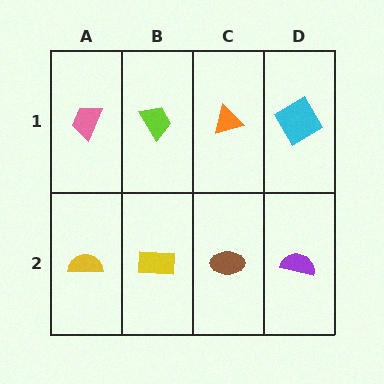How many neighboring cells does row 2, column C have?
3.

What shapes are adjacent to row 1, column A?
A yellow semicircle (row 2, column A), a lime trapezoid (row 1, column B).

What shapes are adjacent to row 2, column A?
A pink trapezoid (row 1, column A), a yellow rectangle (row 2, column B).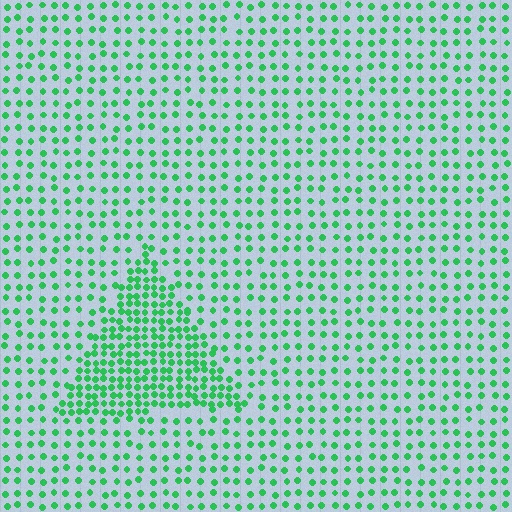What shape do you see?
I see a triangle.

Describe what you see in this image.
The image contains small green elements arranged at two different densities. A triangle-shaped region is visible where the elements are more densely packed than the surrounding area.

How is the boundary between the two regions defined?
The boundary is defined by a change in element density (approximately 2.1x ratio). All elements are the same color, size, and shape.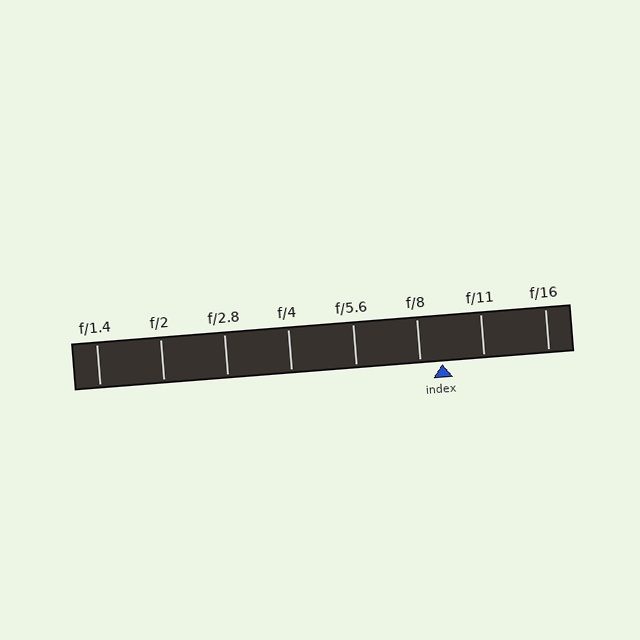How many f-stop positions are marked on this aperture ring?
There are 8 f-stop positions marked.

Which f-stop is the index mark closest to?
The index mark is closest to f/8.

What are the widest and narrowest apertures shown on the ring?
The widest aperture shown is f/1.4 and the narrowest is f/16.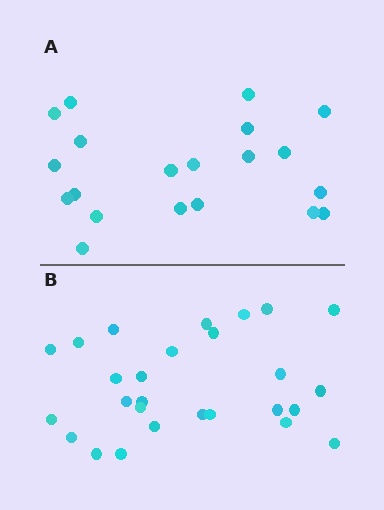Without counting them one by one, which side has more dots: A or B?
Region B (the bottom region) has more dots.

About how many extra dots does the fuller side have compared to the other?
Region B has roughly 8 or so more dots than region A.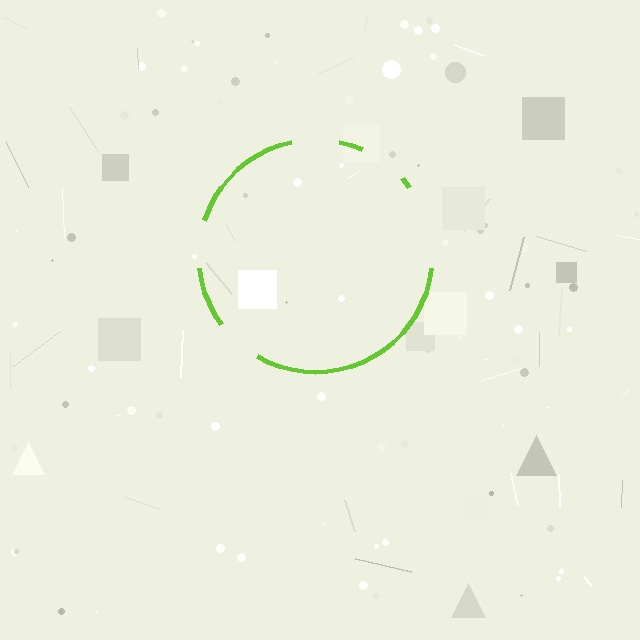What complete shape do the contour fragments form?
The contour fragments form a circle.